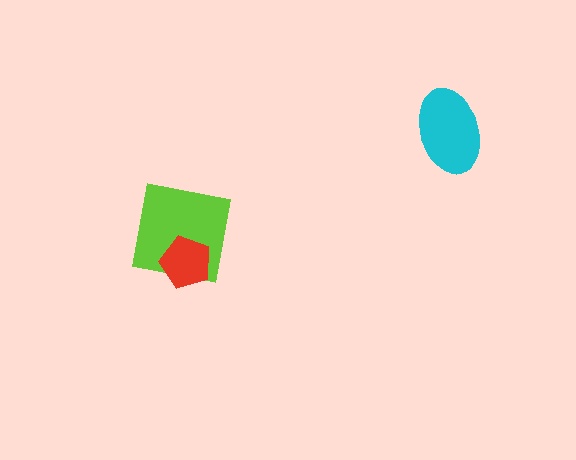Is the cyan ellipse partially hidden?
No, no other shape covers it.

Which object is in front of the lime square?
The red pentagon is in front of the lime square.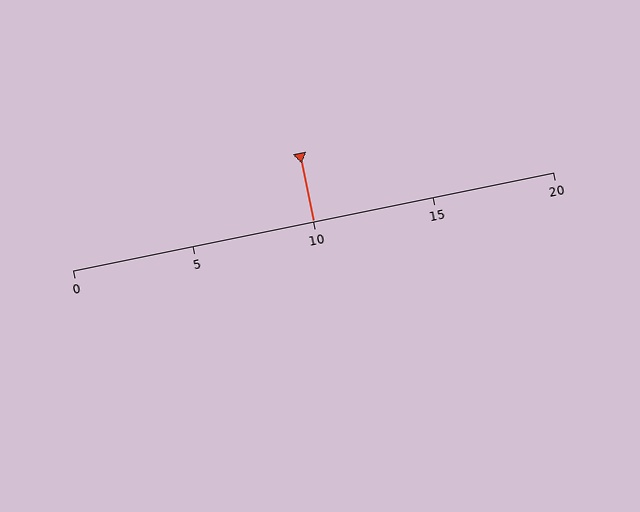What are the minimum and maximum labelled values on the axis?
The axis runs from 0 to 20.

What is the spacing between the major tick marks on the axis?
The major ticks are spaced 5 apart.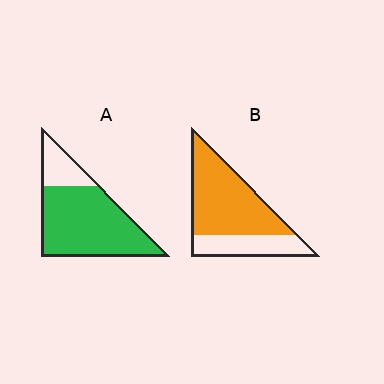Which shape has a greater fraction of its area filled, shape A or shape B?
Shape A.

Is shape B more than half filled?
Yes.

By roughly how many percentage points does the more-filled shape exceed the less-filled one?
By roughly 10 percentage points (A over B).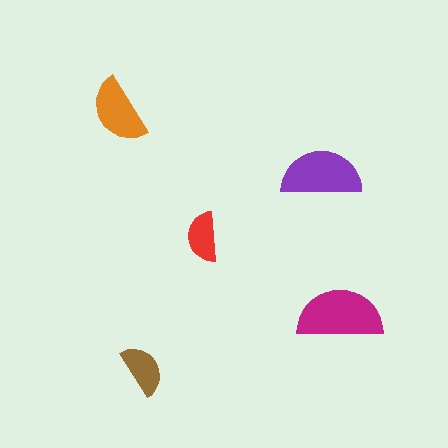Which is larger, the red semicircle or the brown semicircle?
The brown one.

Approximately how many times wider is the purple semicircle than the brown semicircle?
About 1.5 times wider.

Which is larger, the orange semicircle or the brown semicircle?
The orange one.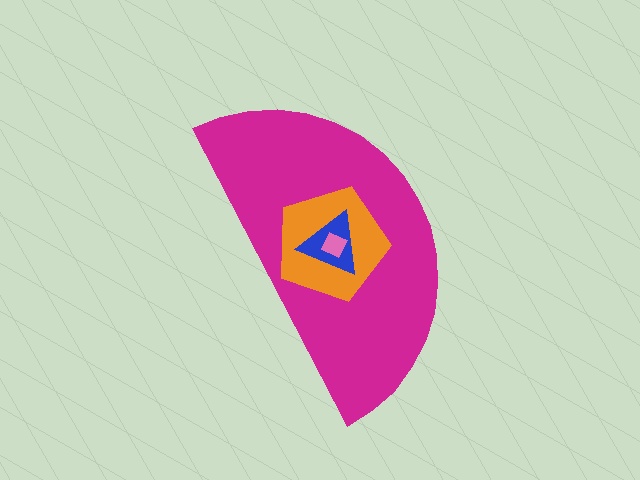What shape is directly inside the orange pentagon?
The blue triangle.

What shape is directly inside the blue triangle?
The pink diamond.